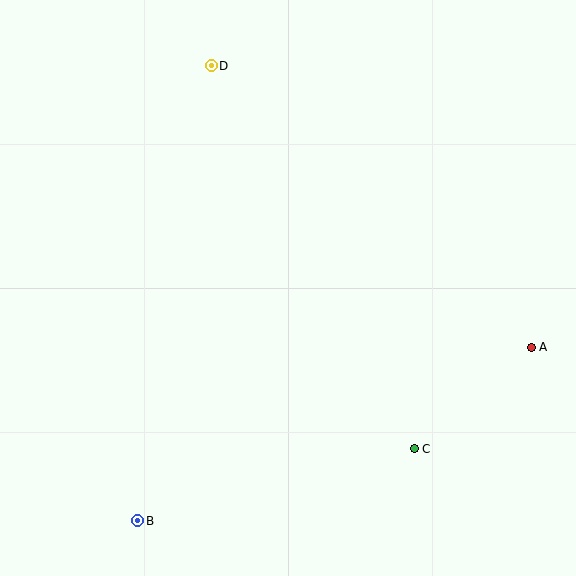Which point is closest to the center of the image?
Point C at (414, 449) is closest to the center.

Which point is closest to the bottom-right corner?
Point C is closest to the bottom-right corner.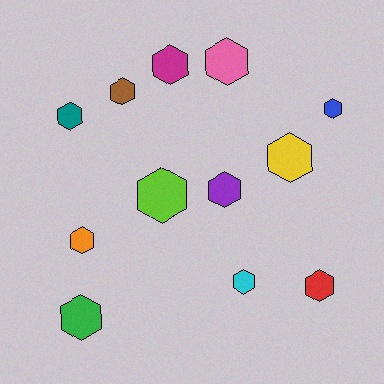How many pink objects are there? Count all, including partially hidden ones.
There is 1 pink object.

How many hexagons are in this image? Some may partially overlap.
There are 12 hexagons.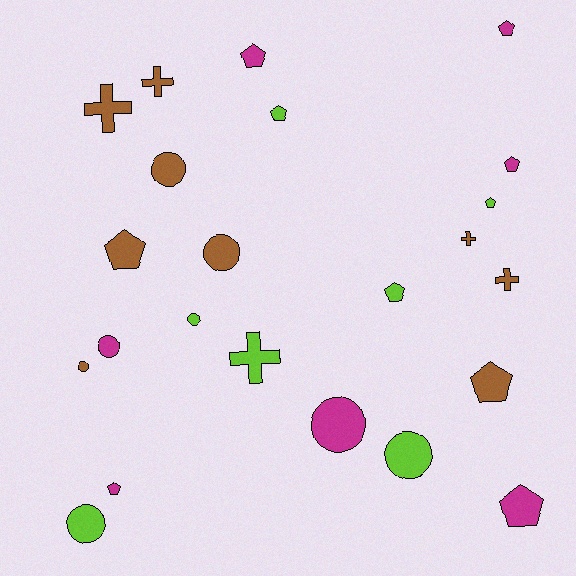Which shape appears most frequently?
Pentagon, with 10 objects.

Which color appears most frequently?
Brown, with 9 objects.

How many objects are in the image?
There are 23 objects.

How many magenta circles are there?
There are 2 magenta circles.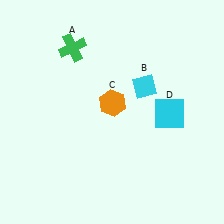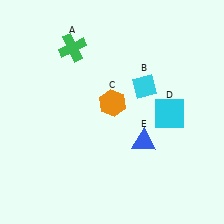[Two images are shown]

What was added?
A blue triangle (E) was added in Image 2.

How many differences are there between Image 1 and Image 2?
There is 1 difference between the two images.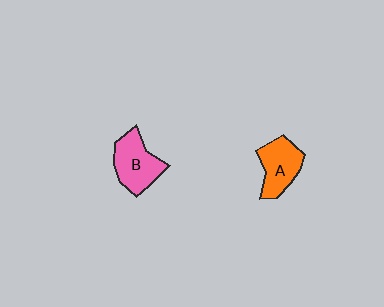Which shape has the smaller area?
Shape A (orange).